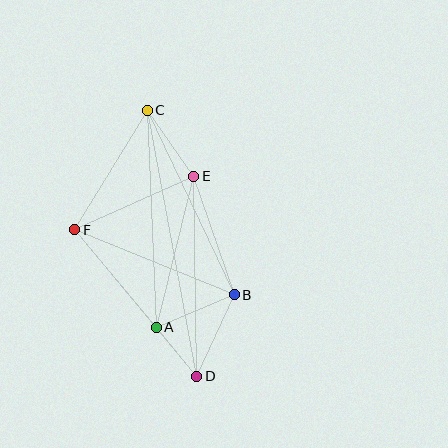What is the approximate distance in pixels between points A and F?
The distance between A and F is approximately 127 pixels.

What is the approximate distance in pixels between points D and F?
The distance between D and F is approximately 190 pixels.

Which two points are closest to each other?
Points A and D are closest to each other.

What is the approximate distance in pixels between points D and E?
The distance between D and E is approximately 200 pixels.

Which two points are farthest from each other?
Points C and D are farthest from each other.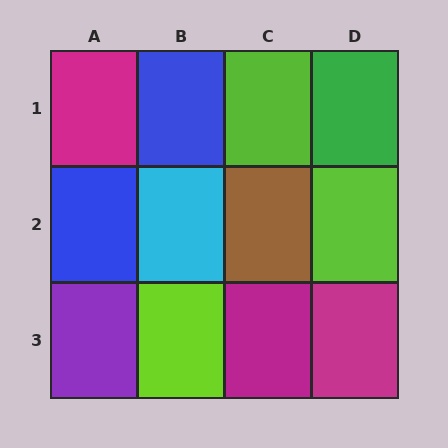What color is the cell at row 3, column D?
Magenta.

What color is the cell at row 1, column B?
Blue.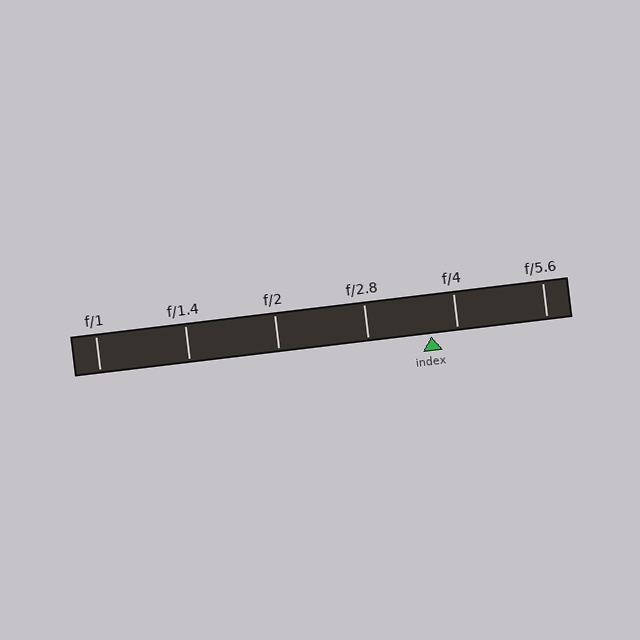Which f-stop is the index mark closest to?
The index mark is closest to f/4.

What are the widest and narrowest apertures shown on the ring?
The widest aperture shown is f/1 and the narrowest is f/5.6.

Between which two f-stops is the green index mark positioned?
The index mark is between f/2.8 and f/4.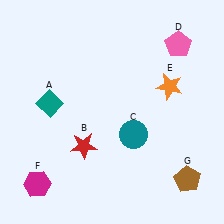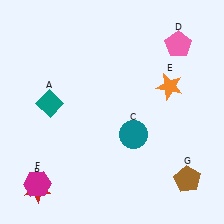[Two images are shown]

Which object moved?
The red star (B) moved left.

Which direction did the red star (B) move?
The red star (B) moved left.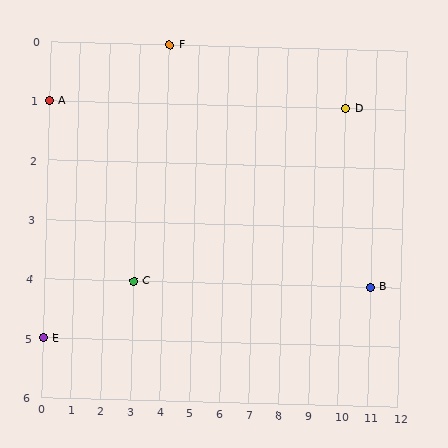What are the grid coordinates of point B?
Point B is at grid coordinates (11, 4).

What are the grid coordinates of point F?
Point F is at grid coordinates (4, 0).